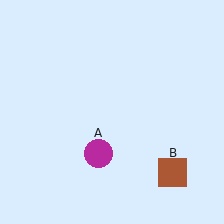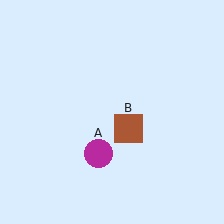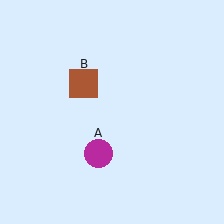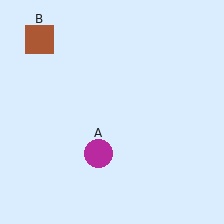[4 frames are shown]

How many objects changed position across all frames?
1 object changed position: brown square (object B).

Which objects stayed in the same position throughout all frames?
Magenta circle (object A) remained stationary.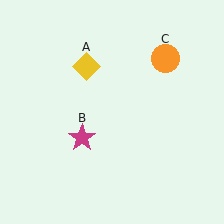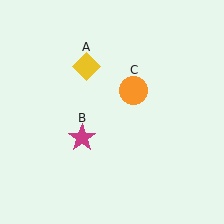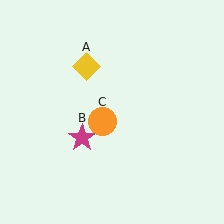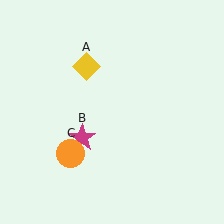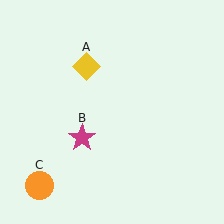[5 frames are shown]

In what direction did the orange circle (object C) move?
The orange circle (object C) moved down and to the left.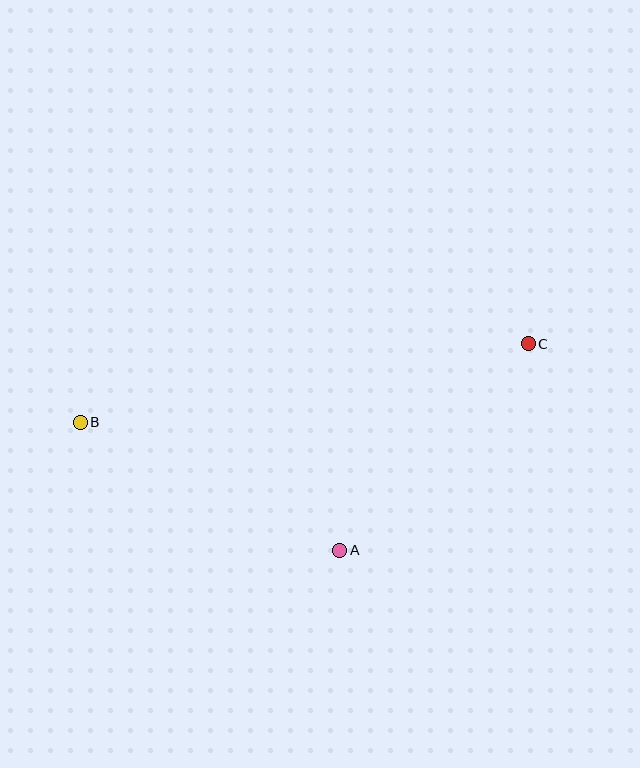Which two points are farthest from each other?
Points B and C are farthest from each other.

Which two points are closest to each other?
Points A and C are closest to each other.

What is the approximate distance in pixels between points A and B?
The distance between A and B is approximately 289 pixels.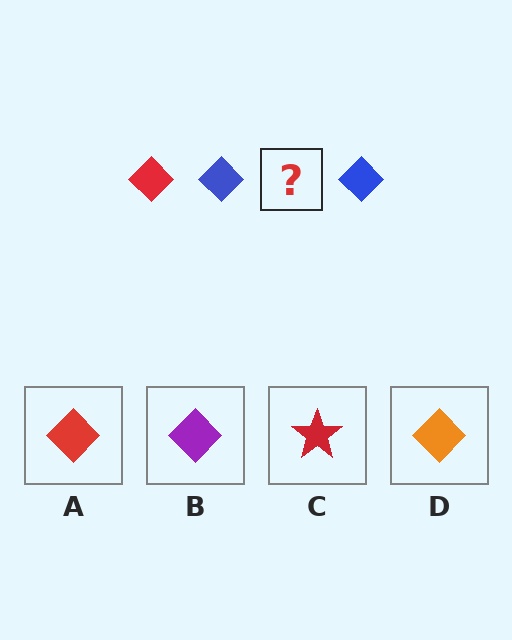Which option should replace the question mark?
Option A.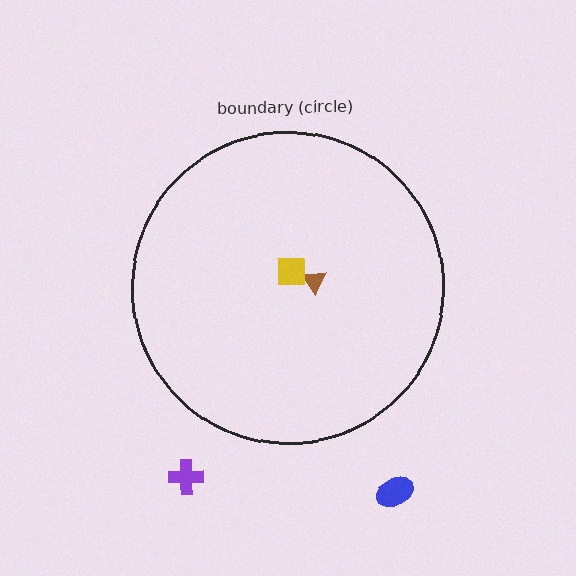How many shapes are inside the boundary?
2 inside, 2 outside.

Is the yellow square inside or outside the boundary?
Inside.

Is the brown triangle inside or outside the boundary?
Inside.